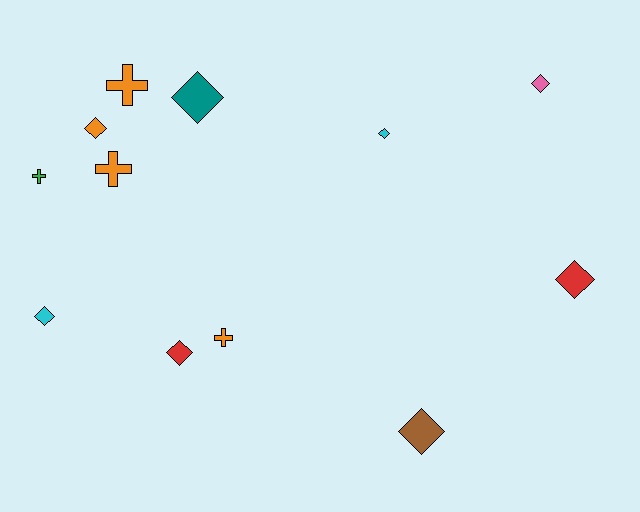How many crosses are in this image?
There are 4 crosses.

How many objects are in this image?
There are 12 objects.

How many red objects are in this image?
There are 2 red objects.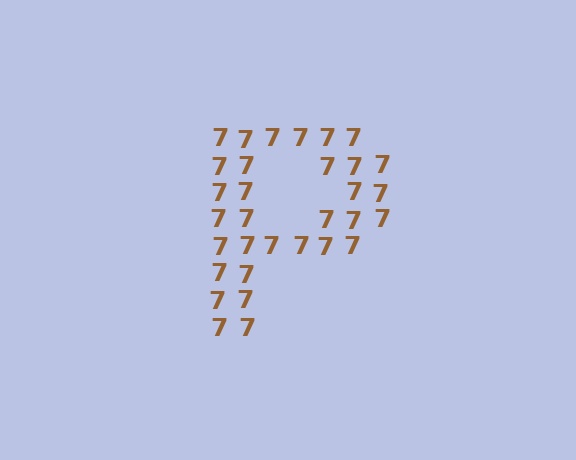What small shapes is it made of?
It is made of small digit 7's.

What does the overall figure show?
The overall figure shows the letter P.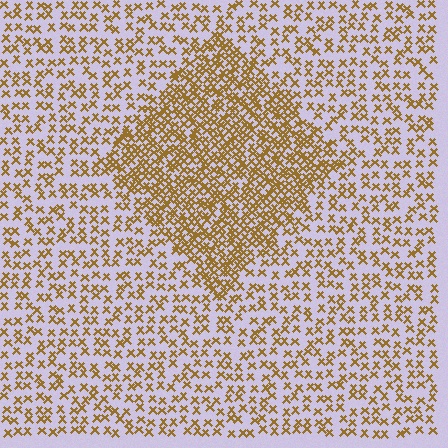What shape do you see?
I see a diamond.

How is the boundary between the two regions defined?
The boundary is defined by a change in element density (approximately 2.2x ratio). All elements are the same color, size, and shape.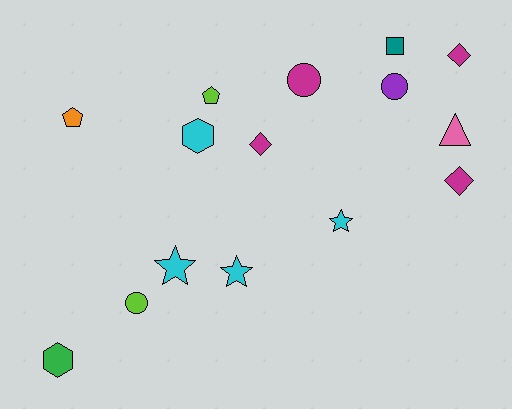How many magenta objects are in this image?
There are 4 magenta objects.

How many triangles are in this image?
There is 1 triangle.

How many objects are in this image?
There are 15 objects.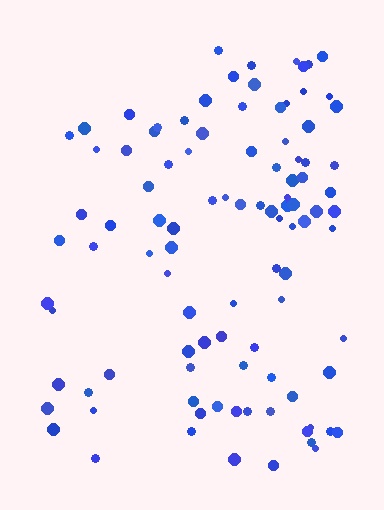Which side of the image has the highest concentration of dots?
The right.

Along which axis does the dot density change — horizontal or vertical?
Horizontal.